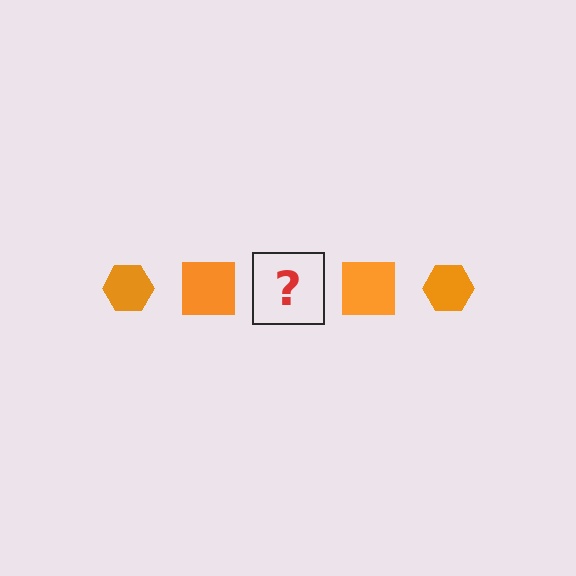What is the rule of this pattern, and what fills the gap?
The rule is that the pattern cycles through hexagon, square shapes in orange. The gap should be filled with an orange hexagon.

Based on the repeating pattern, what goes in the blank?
The blank should be an orange hexagon.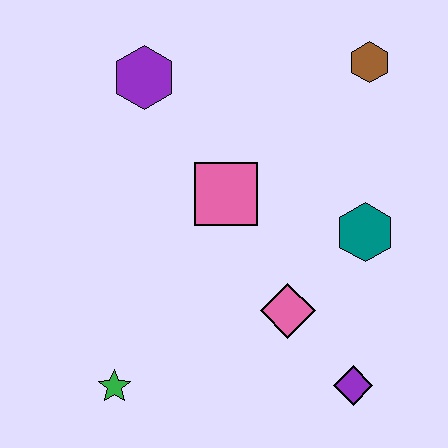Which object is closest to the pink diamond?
The purple diamond is closest to the pink diamond.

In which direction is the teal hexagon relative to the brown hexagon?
The teal hexagon is below the brown hexagon.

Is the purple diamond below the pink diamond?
Yes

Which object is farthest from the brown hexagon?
The green star is farthest from the brown hexagon.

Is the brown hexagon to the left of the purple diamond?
No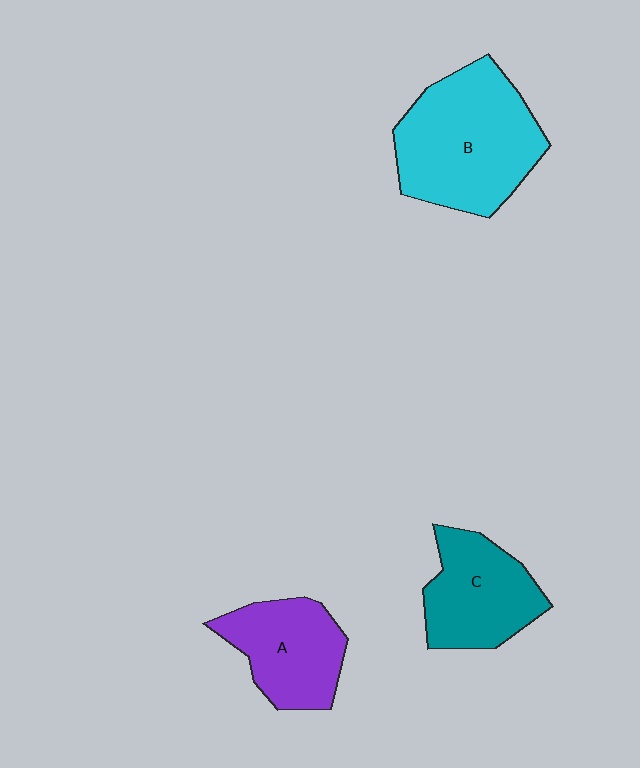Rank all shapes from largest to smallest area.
From largest to smallest: B (cyan), C (teal), A (purple).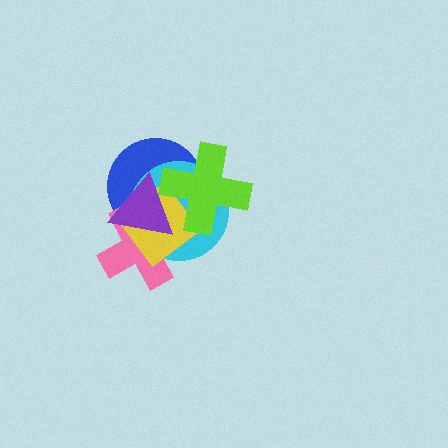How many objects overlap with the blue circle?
5 objects overlap with the blue circle.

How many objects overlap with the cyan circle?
5 objects overlap with the cyan circle.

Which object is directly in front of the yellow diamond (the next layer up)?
The purple triangle is directly in front of the yellow diamond.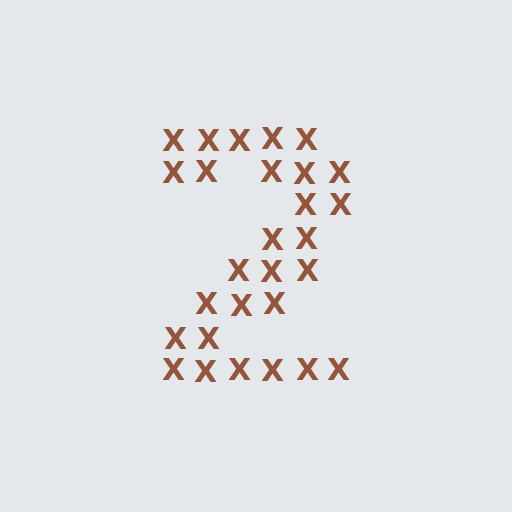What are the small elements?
The small elements are letter X's.